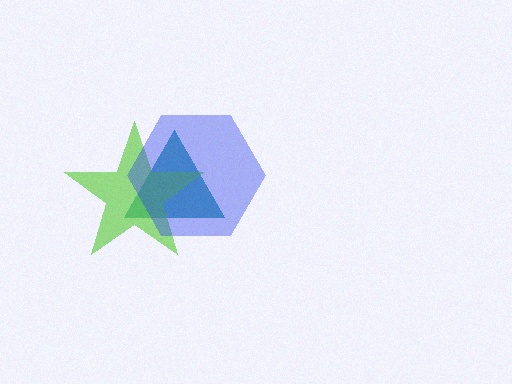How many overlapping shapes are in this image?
There are 3 overlapping shapes in the image.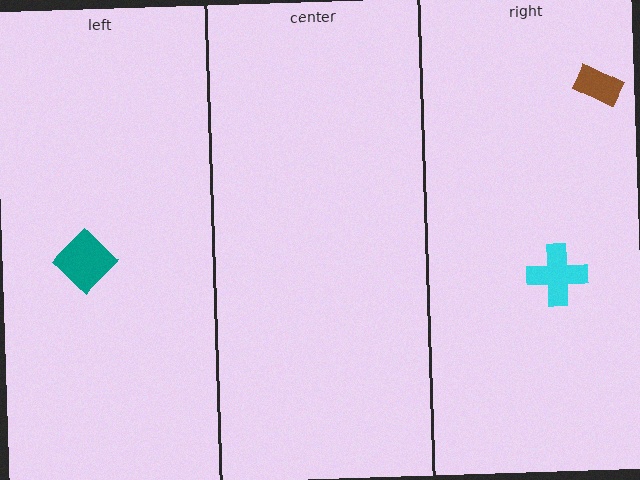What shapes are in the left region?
The teal diamond.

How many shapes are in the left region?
1.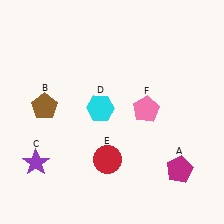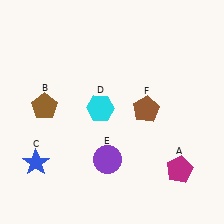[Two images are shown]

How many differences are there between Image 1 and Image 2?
There are 3 differences between the two images.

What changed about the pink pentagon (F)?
In Image 1, F is pink. In Image 2, it changed to brown.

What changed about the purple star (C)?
In Image 1, C is purple. In Image 2, it changed to blue.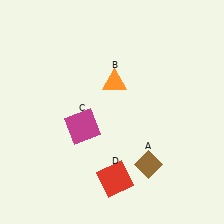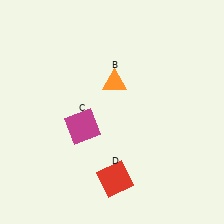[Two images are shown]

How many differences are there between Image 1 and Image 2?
There is 1 difference between the two images.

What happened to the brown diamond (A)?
The brown diamond (A) was removed in Image 2. It was in the bottom-right area of Image 1.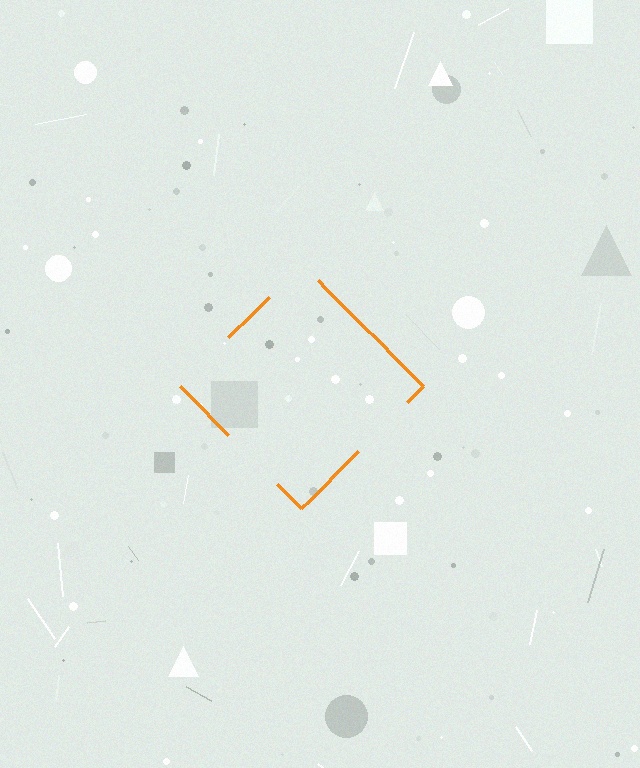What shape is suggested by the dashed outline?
The dashed outline suggests a diamond.